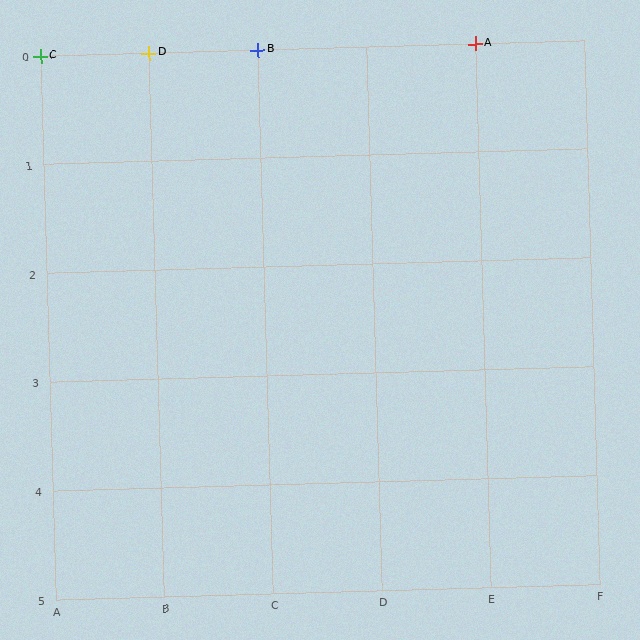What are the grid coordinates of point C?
Point C is at grid coordinates (A, 0).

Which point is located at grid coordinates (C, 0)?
Point B is at (C, 0).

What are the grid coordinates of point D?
Point D is at grid coordinates (B, 0).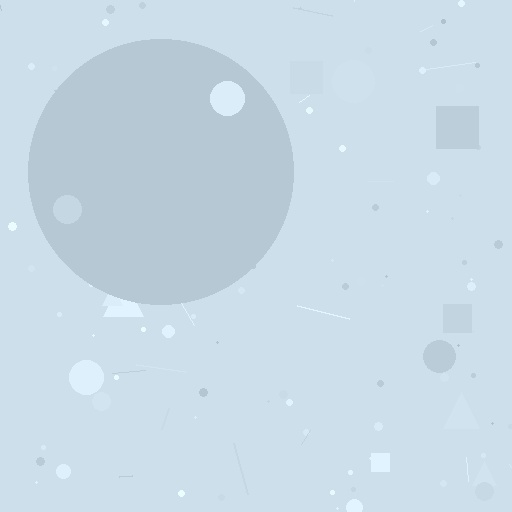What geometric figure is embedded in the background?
A circle is embedded in the background.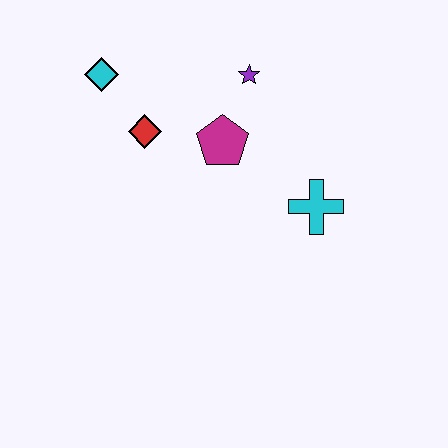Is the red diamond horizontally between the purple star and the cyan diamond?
Yes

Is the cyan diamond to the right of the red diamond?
No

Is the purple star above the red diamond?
Yes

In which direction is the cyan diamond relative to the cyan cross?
The cyan diamond is to the left of the cyan cross.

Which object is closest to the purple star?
The magenta pentagon is closest to the purple star.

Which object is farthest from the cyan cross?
The cyan diamond is farthest from the cyan cross.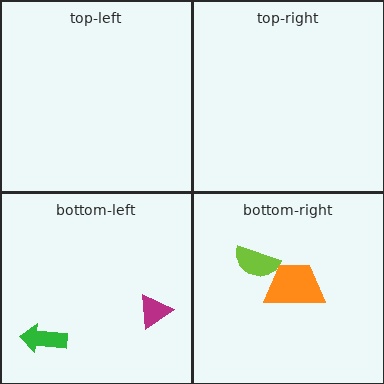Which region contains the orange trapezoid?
The bottom-right region.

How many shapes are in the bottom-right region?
2.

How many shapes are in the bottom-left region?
2.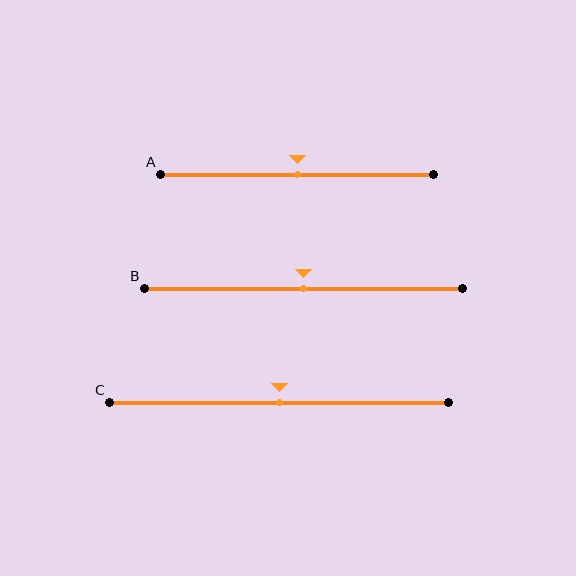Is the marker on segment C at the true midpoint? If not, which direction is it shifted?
Yes, the marker on segment C is at the true midpoint.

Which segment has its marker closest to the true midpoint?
Segment A has its marker closest to the true midpoint.